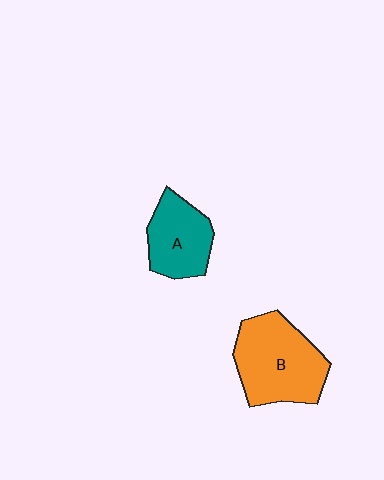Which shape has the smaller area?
Shape A (teal).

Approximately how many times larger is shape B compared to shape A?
Approximately 1.5 times.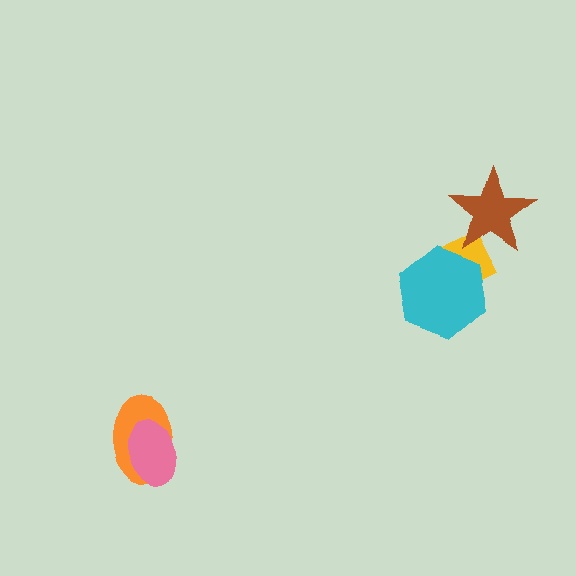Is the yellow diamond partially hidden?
Yes, it is partially covered by another shape.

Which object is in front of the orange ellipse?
The pink ellipse is in front of the orange ellipse.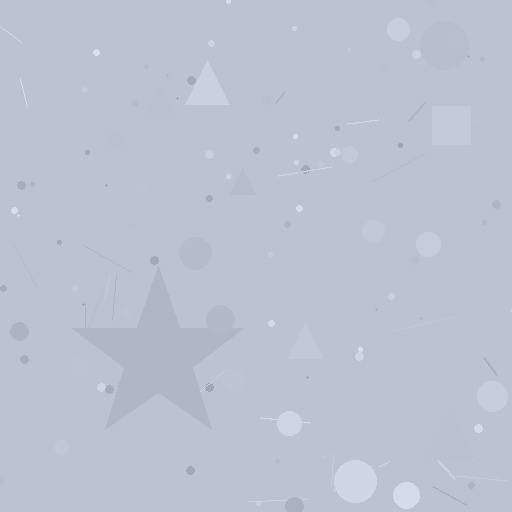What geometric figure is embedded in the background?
A star is embedded in the background.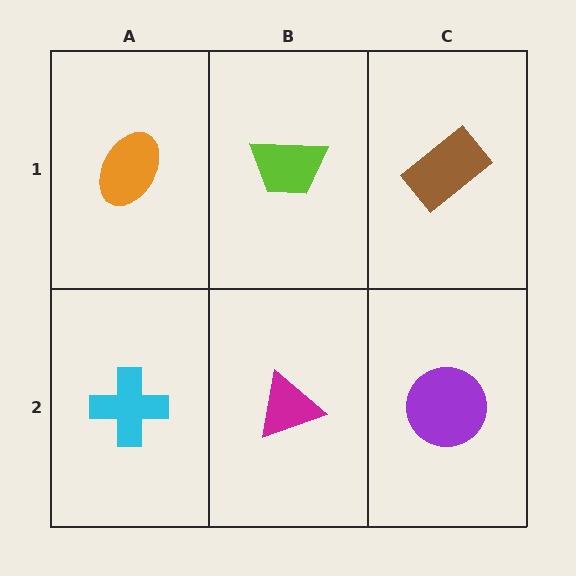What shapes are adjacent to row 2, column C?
A brown rectangle (row 1, column C), a magenta triangle (row 2, column B).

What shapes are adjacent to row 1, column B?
A magenta triangle (row 2, column B), an orange ellipse (row 1, column A), a brown rectangle (row 1, column C).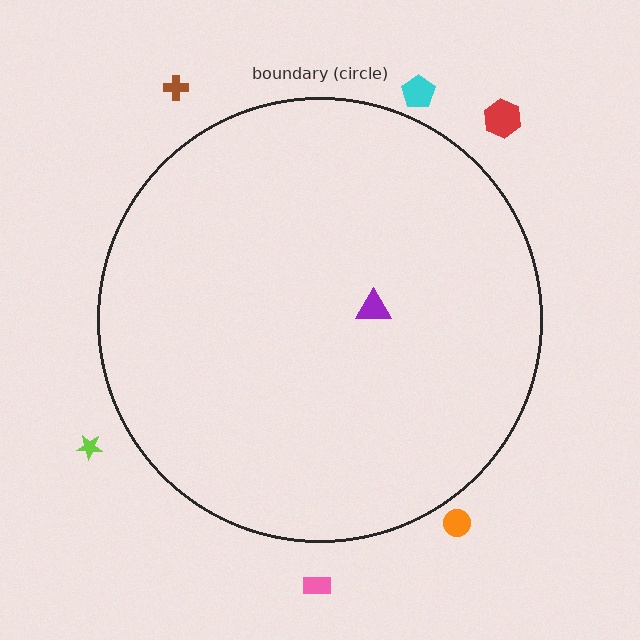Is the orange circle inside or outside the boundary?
Outside.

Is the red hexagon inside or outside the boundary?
Outside.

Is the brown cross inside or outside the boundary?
Outside.